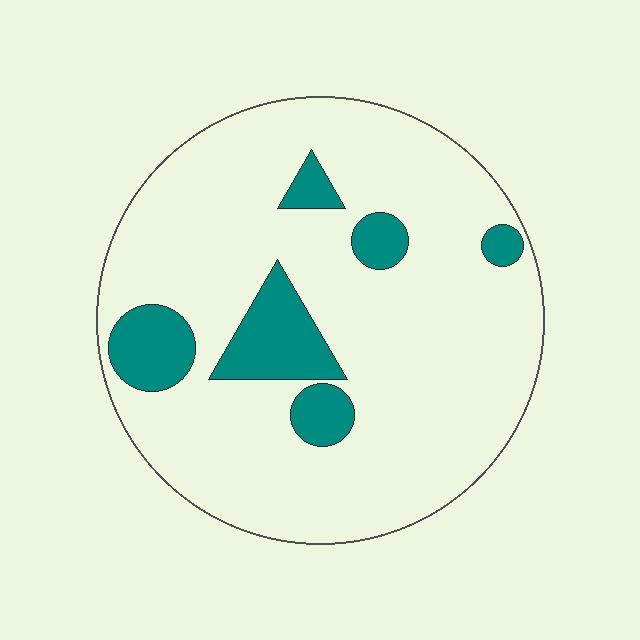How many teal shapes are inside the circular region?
6.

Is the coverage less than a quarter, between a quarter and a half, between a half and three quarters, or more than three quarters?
Less than a quarter.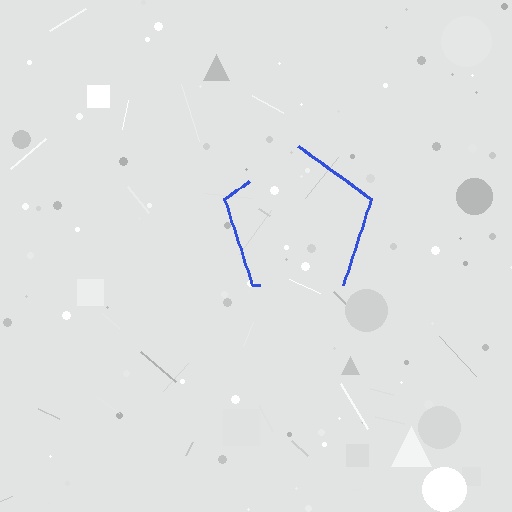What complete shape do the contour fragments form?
The contour fragments form a pentagon.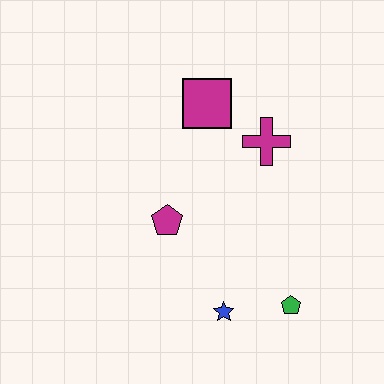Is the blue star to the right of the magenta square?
Yes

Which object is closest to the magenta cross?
The magenta square is closest to the magenta cross.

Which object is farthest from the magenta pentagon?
The green pentagon is farthest from the magenta pentagon.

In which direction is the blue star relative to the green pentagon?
The blue star is to the left of the green pentagon.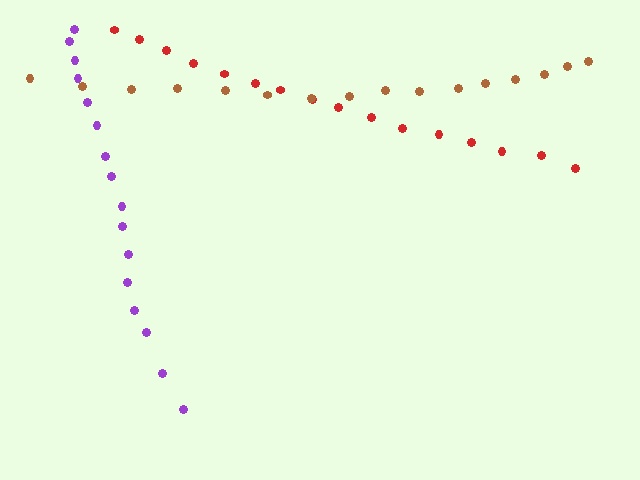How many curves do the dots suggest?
There are 3 distinct paths.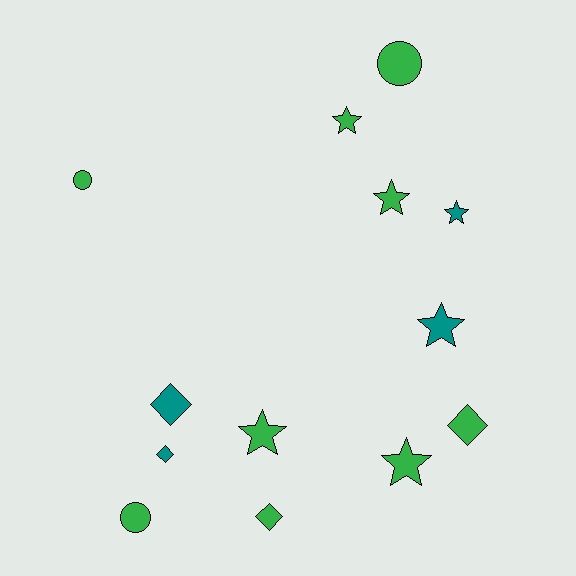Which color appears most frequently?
Green, with 9 objects.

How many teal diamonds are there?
There are 2 teal diamonds.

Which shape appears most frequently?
Star, with 6 objects.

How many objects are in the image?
There are 13 objects.